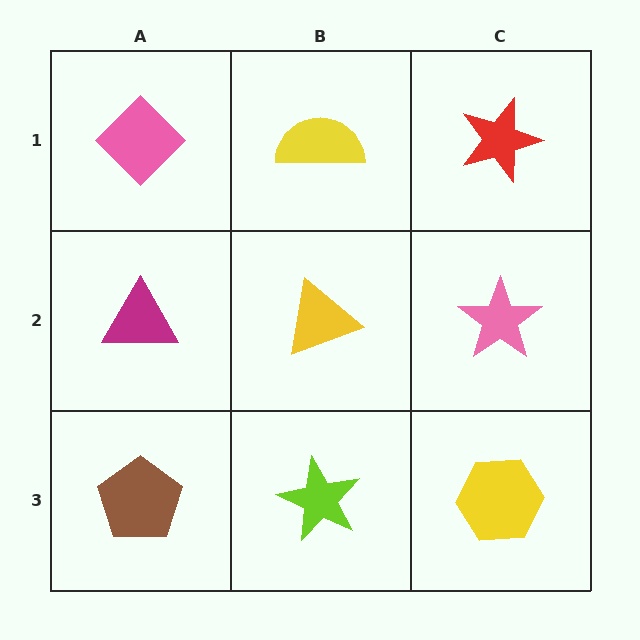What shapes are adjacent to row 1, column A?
A magenta triangle (row 2, column A), a yellow semicircle (row 1, column B).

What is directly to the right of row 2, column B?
A pink star.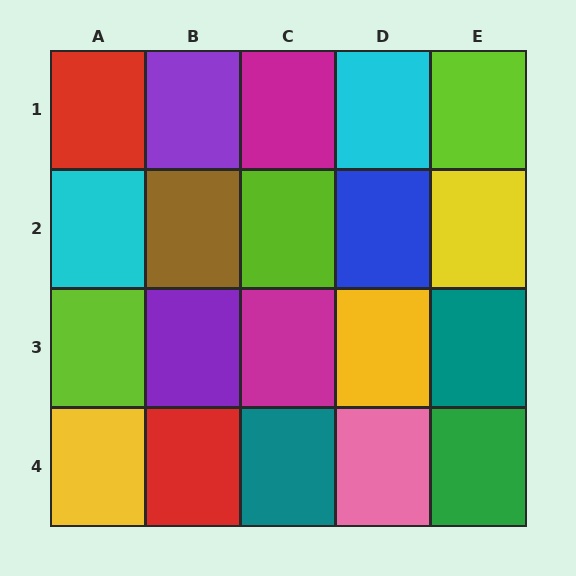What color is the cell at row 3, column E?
Teal.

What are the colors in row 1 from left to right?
Red, purple, magenta, cyan, lime.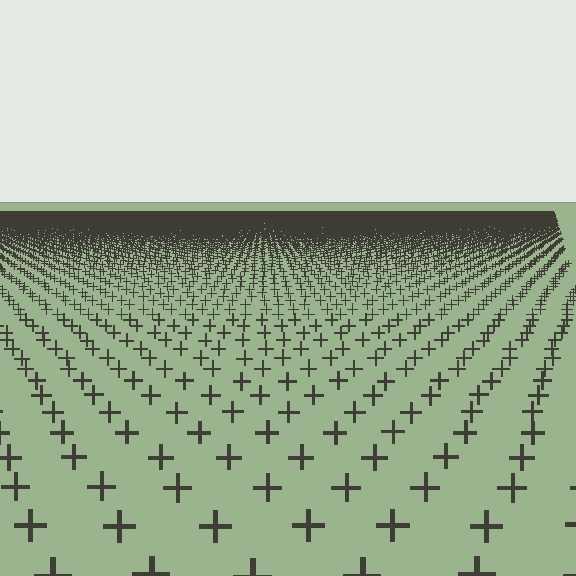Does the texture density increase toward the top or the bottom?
Density increases toward the top.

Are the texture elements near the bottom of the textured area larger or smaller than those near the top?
Larger. Near the bottom, elements are closer to the viewer and appear at a bigger on-screen size.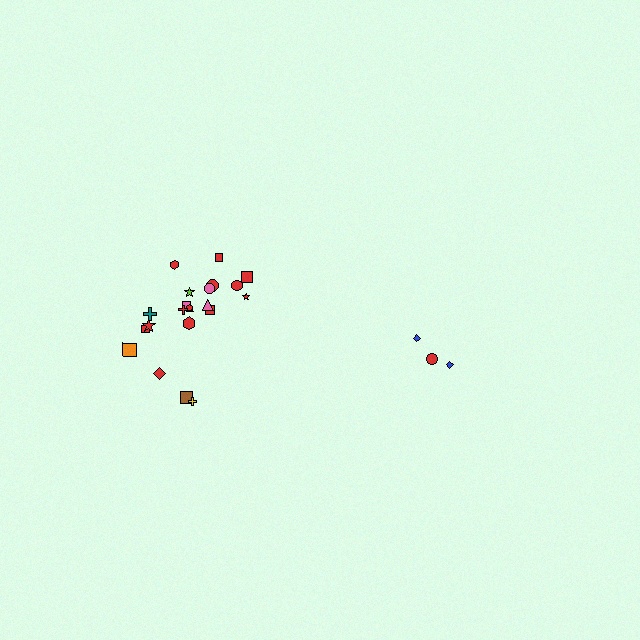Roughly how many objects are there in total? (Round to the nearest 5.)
Roughly 25 objects in total.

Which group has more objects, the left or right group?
The left group.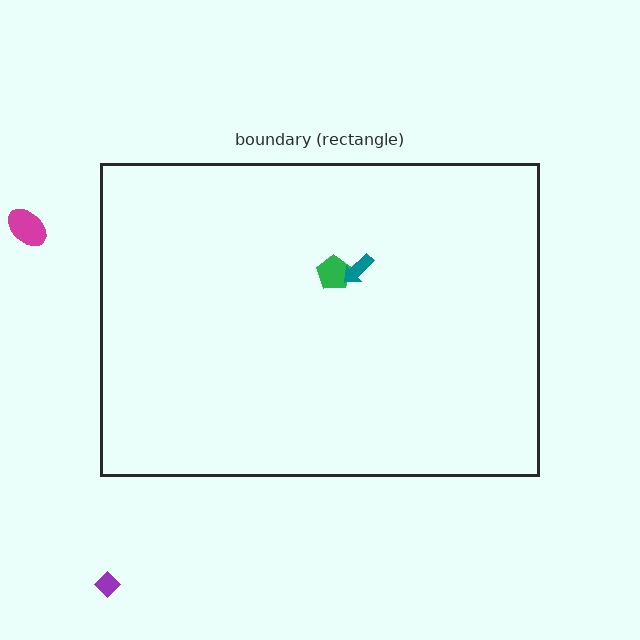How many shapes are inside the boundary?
2 inside, 2 outside.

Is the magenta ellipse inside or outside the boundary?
Outside.